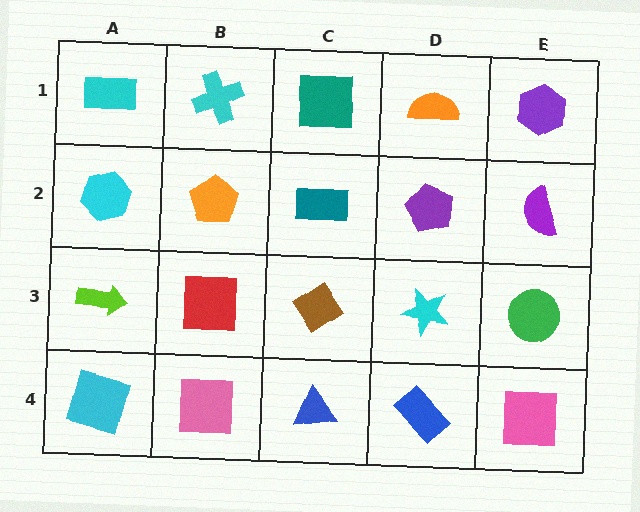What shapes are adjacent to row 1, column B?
An orange pentagon (row 2, column B), a cyan rectangle (row 1, column A), a teal square (row 1, column C).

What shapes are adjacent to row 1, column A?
A cyan hexagon (row 2, column A), a cyan cross (row 1, column B).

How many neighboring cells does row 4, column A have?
2.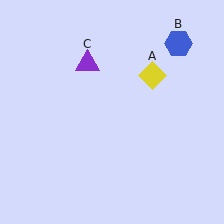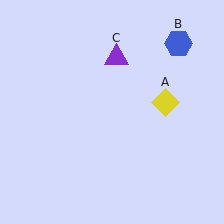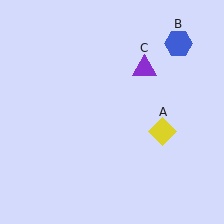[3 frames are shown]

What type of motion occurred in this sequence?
The yellow diamond (object A), purple triangle (object C) rotated clockwise around the center of the scene.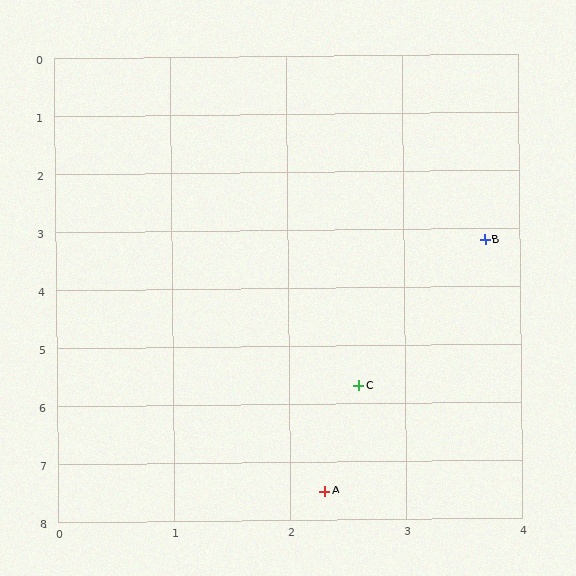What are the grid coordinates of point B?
Point B is at approximately (3.7, 3.2).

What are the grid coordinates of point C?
Point C is at approximately (2.6, 5.7).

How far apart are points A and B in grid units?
Points A and B are about 4.5 grid units apart.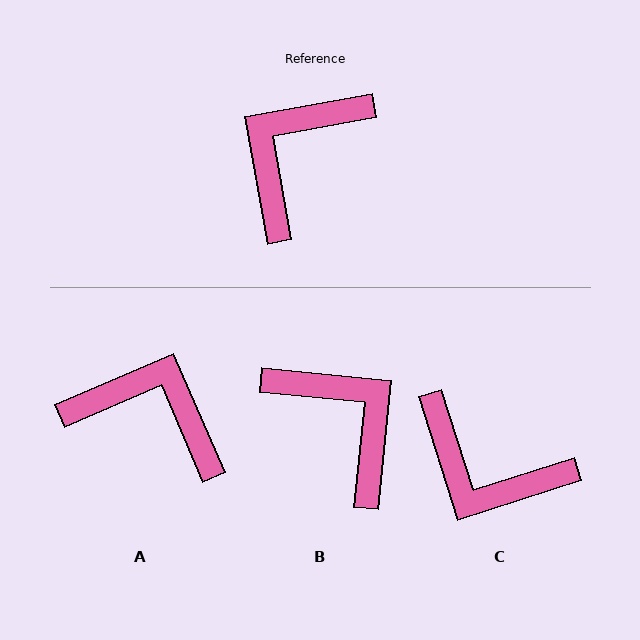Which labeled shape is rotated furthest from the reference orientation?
B, about 106 degrees away.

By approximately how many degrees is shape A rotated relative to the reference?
Approximately 77 degrees clockwise.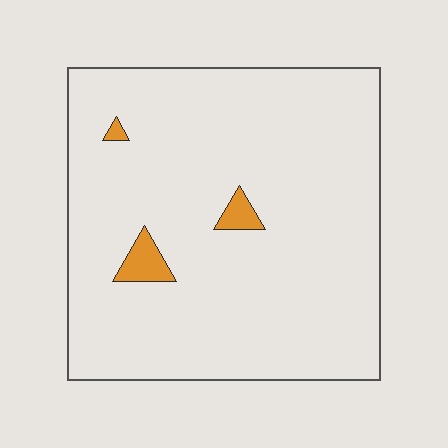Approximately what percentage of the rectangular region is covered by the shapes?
Approximately 5%.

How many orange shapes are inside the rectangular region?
3.